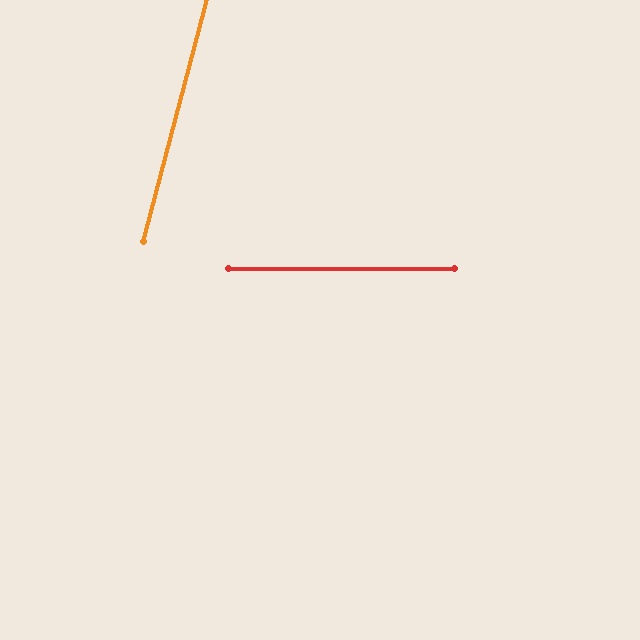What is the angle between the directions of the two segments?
Approximately 75 degrees.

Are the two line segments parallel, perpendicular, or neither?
Neither parallel nor perpendicular — they differ by about 75°.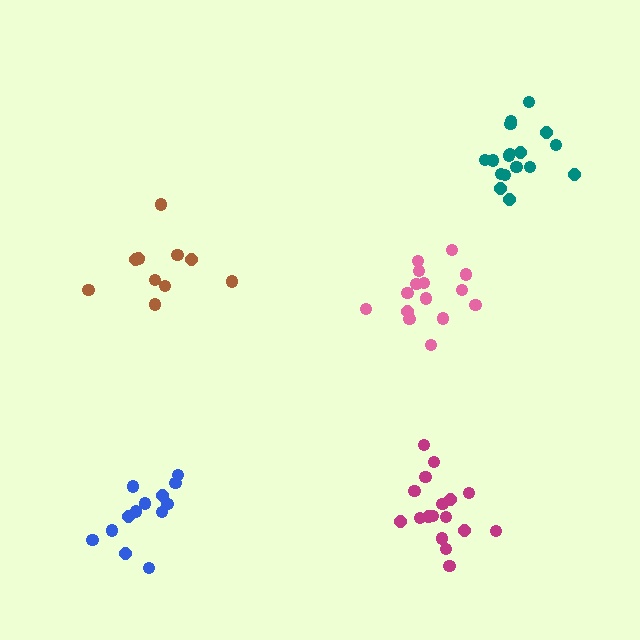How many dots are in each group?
Group 1: 17 dots, Group 2: 11 dots, Group 3: 15 dots, Group 4: 13 dots, Group 5: 17 dots (73 total).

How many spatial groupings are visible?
There are 5 spatial groupings.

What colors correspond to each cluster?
The clusters are colored: magenta, brown, pink, blue, teal.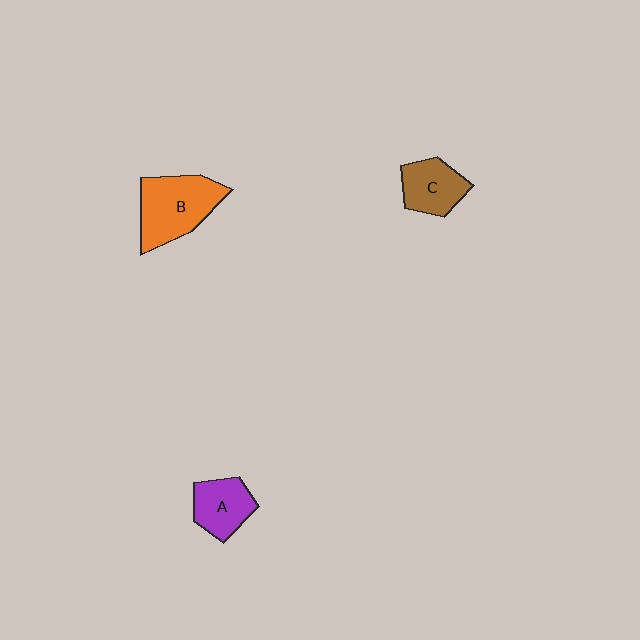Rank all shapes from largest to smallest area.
From largest to smallest: B (orange), C (brown), A (purple).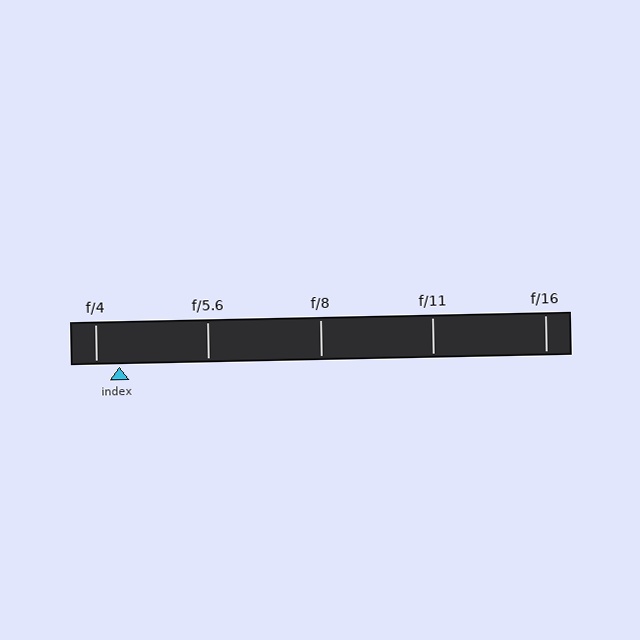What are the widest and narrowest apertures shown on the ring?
The widest aperture shown is f/4 and the narrowest is f/16.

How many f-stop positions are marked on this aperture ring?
There are 5 f-stop positions marked.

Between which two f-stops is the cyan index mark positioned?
The index mark is between f/4 and f/5.6.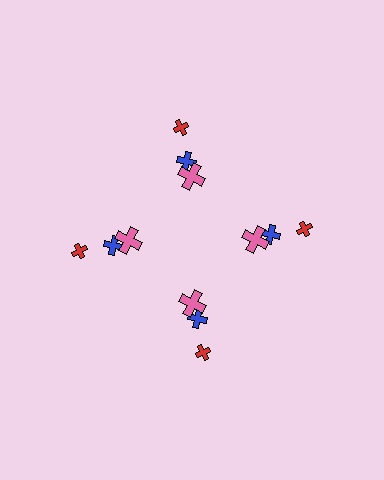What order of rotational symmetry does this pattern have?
This pattern has 4-fold rotational symmetry.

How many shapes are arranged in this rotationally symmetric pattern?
There are 12 shapes, arranged in 4 groups of 3.